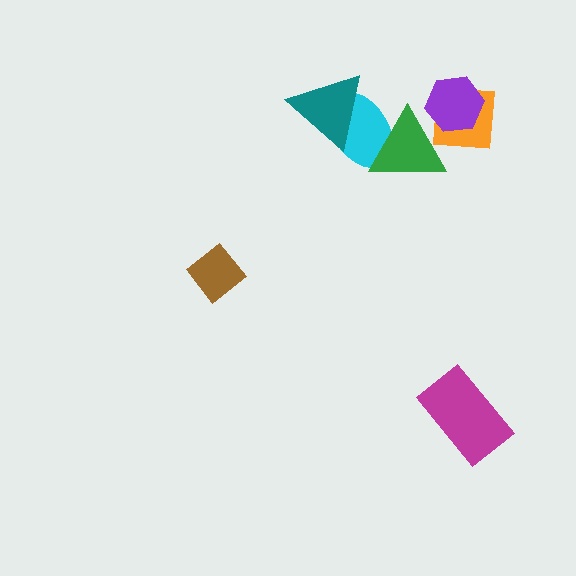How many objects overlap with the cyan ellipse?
2 objects overlap with the cyan ellipse.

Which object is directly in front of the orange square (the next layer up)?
The purple hexagon is directly in front of the orange square.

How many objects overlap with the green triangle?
3 objects overlap with the green triangle.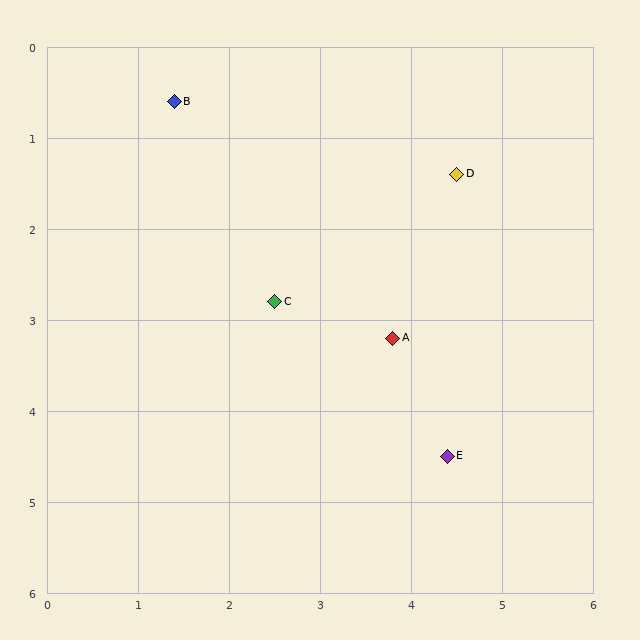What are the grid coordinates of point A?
Point A is at approximately (3.8, 3.2).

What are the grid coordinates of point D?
Point D is at approximately (4.5, 1.4).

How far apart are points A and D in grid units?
Points A and D are about 1.9 grid units apart.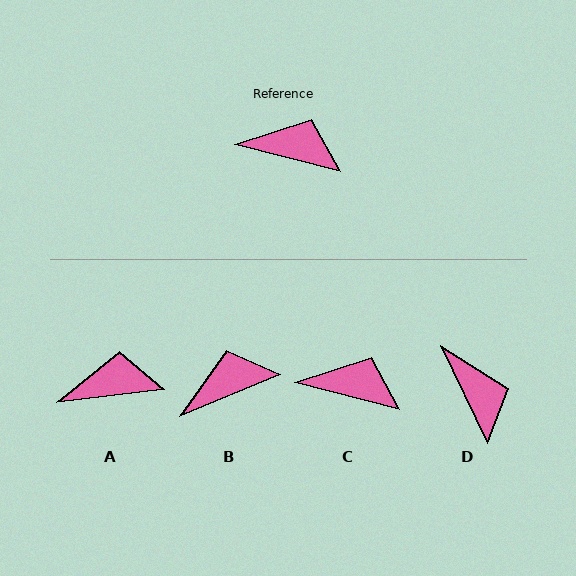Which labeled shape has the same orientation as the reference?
C.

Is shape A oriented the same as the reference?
No, it is off by about 21 degrees.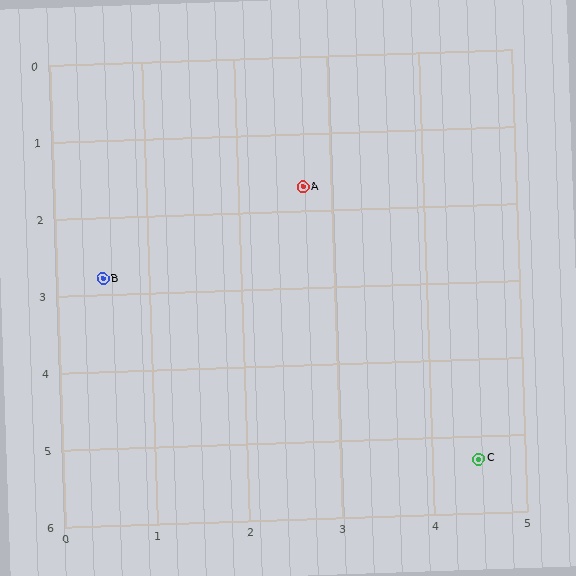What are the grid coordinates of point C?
Point C is at approximately (4.5, 5.3).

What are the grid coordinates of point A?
Point A is at approximately (2.7, 1.7).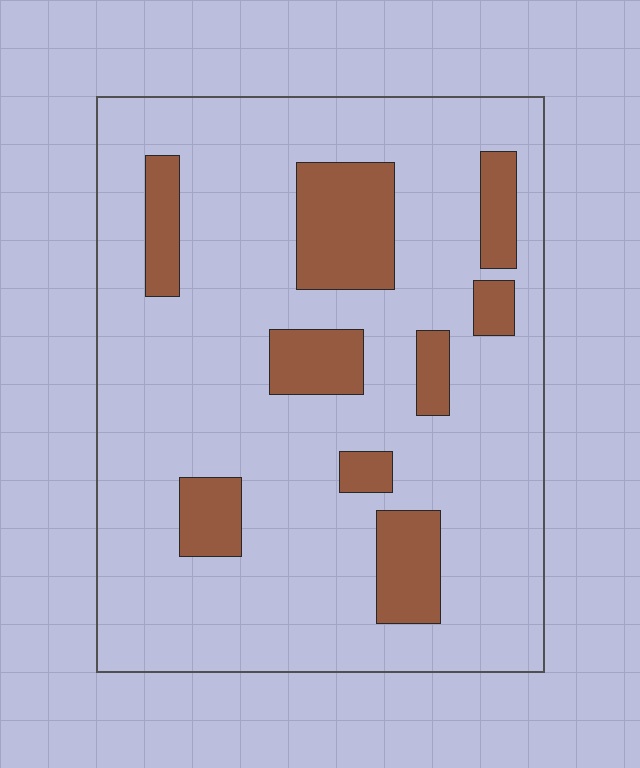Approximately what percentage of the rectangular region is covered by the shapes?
Approximately 20%.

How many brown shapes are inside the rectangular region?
9.